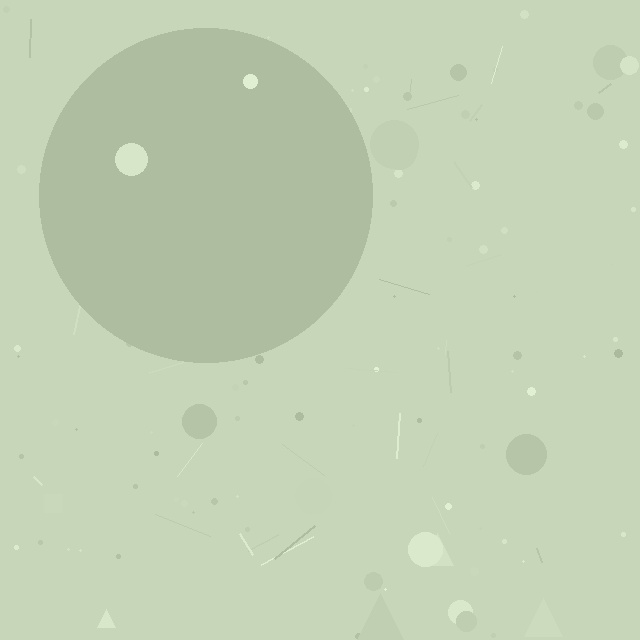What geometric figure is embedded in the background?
A circle is embedded in the background.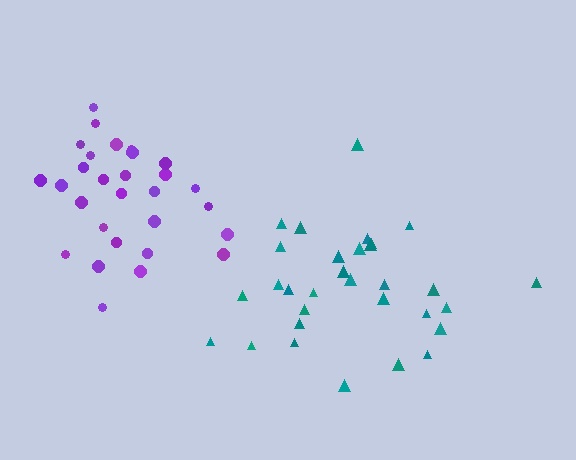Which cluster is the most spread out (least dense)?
Teal.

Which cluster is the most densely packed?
Purple.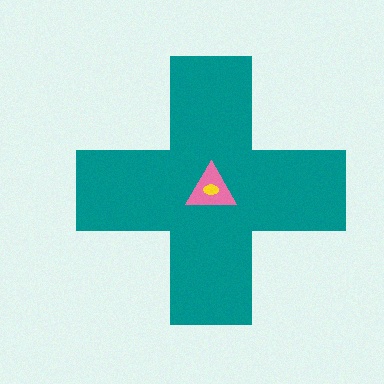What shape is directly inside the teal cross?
The pink triangle.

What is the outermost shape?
The teal cross.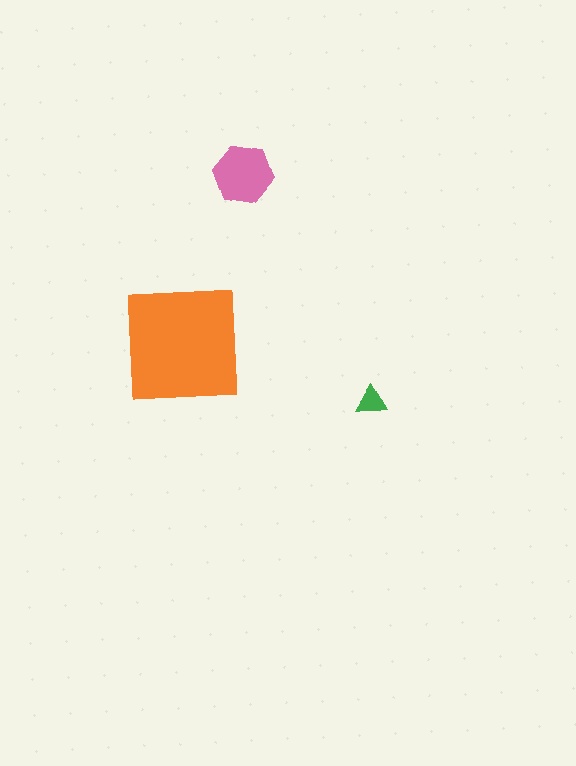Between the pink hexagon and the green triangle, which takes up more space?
The pink hexagon.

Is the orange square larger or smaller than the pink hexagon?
Larger.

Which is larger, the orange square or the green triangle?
The orange square.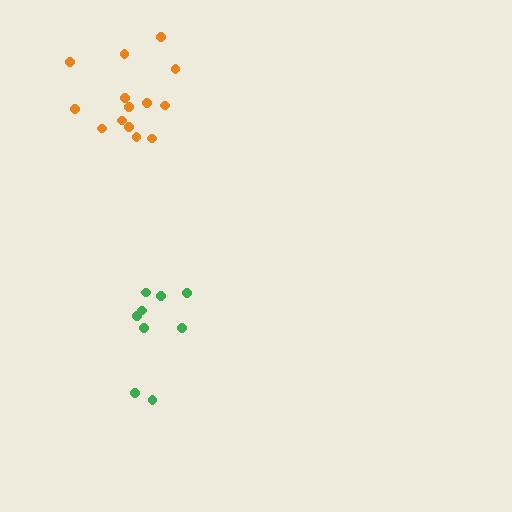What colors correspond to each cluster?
The clusters are colored: green, orange.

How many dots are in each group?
Group 1: 9 dots, Group 2: 14 dots (23 total).